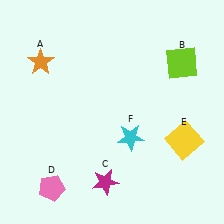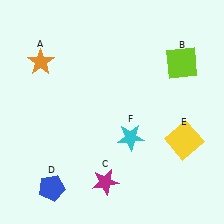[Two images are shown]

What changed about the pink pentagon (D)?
In Image 1, D is pink. In Image 2, it changed to blue.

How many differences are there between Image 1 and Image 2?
There is 1 difference between the two images.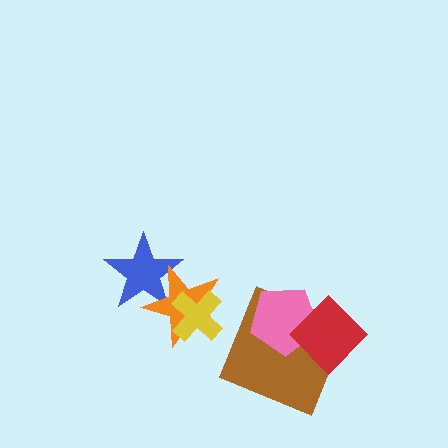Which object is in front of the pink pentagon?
The red diamond is in front of the pink pentagon.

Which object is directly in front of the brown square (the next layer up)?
The pink pentagon is directly in front of the brown square.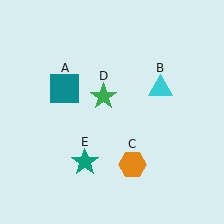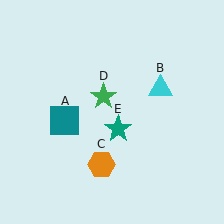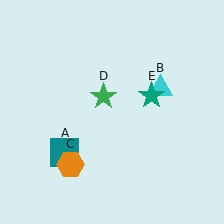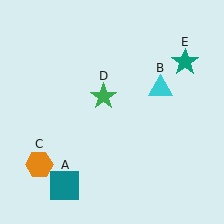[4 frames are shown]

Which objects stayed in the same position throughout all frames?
Cyan triangle (object B) and green star (object D) remained stationary.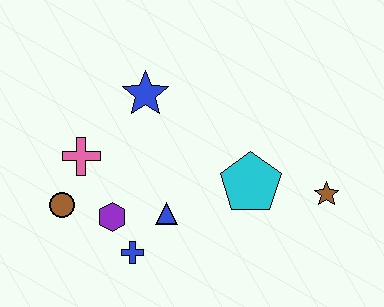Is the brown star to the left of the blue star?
No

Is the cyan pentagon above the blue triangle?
Yes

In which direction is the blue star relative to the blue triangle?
The blue star is above the blue triangle.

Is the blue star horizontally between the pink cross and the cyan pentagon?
Yes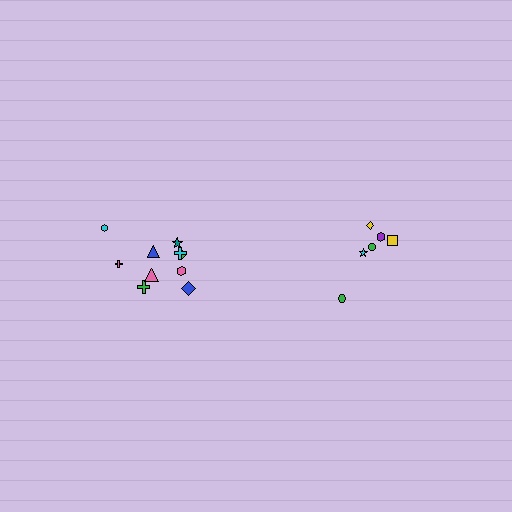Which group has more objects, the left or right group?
The left group.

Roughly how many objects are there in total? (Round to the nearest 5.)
Roughly 15 objects in total.